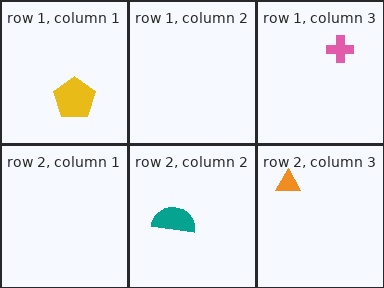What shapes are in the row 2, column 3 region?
The orange triangle.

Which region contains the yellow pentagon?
The row 1, column 1 region.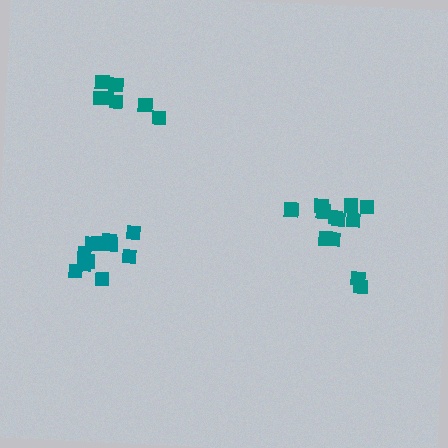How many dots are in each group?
Group 1: 12 dots, Group 2: 7 dots, Group 3: 11 dots (30 total).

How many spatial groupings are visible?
There are 3 spatial groupings.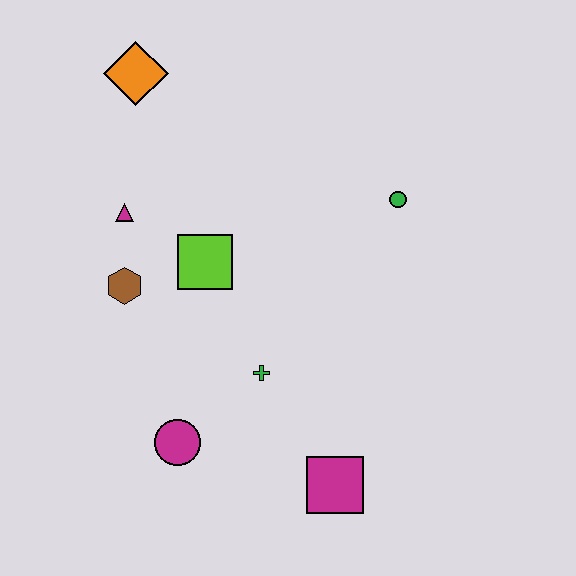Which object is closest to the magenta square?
The green cross is closest to the magenta square.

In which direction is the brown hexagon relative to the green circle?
The brown hexagon is to the left of the green circle.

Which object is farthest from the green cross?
The orange diamond is farthest from the green cross.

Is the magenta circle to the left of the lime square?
Yes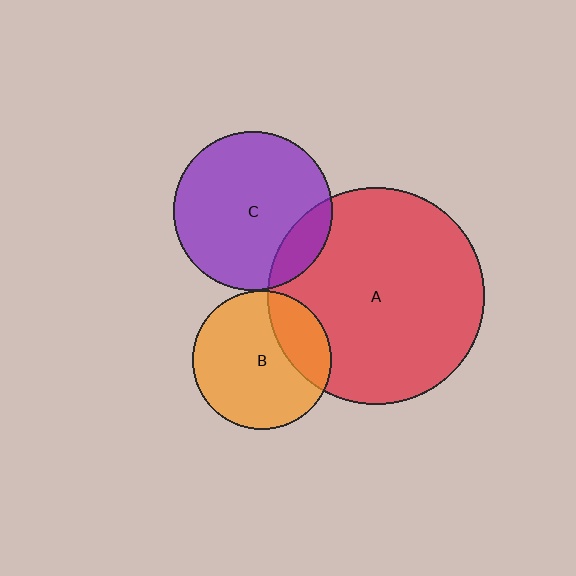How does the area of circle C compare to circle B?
Approximately 1.3 times.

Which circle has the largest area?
Circle A (red).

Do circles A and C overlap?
Yes.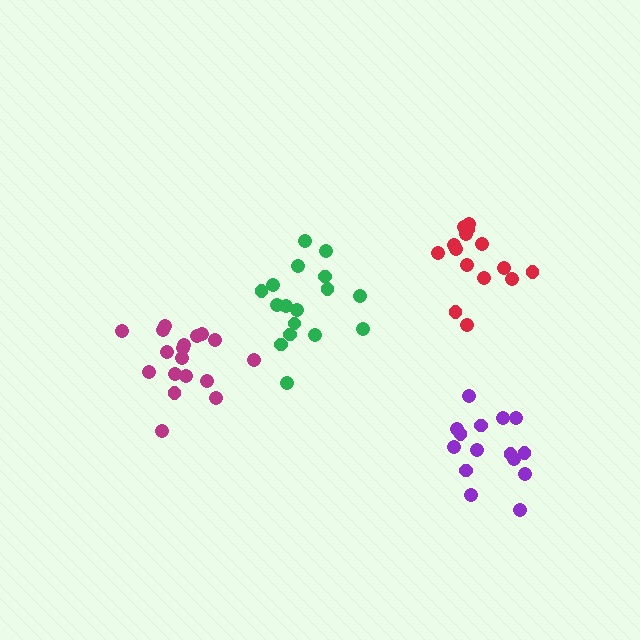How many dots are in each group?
Group 1: 15 dots, Group 2: 15 dots, Group 3: 18 dots, Group 4: 17 dots (65 total).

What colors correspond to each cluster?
The clusters are colored: purple, red, magenta, green.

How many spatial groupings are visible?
There are 4 spatial groupings.